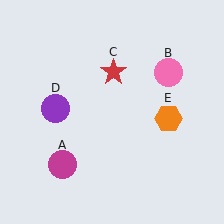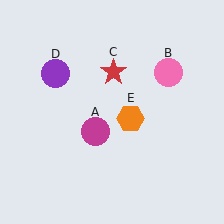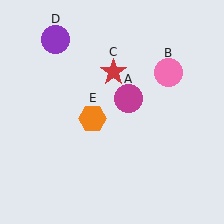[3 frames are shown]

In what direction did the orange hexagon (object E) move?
The orange hexagon (object E) moved left.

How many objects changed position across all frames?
3 objects changed position: magenta circle (object A), purple circle (object D), orange hexagon (object E).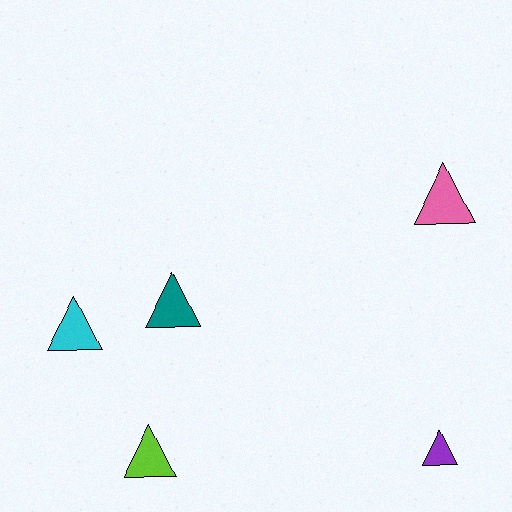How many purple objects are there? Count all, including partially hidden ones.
There is 1 purple object.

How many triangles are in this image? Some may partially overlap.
There are 5 triangles.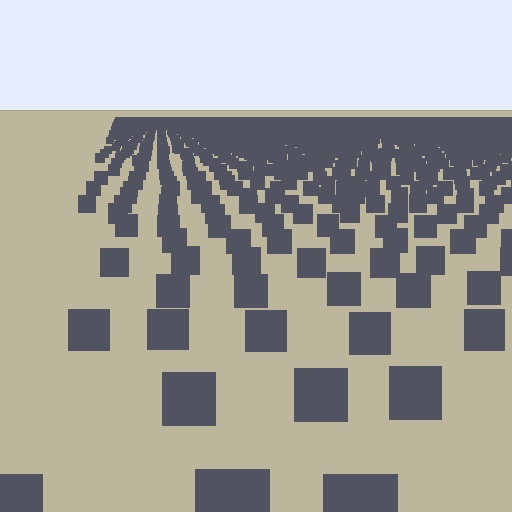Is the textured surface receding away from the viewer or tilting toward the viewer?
The surface is receding away from the viewer. Texture elements get smaller and denser toward the top.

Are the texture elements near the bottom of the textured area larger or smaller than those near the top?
Larger. Near the bottom, elements are closer to the viewer and appear at a bigger on-screen size.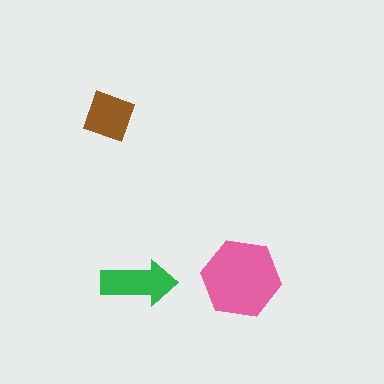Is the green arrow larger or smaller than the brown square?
Larger.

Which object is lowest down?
The green arrow is bottommost.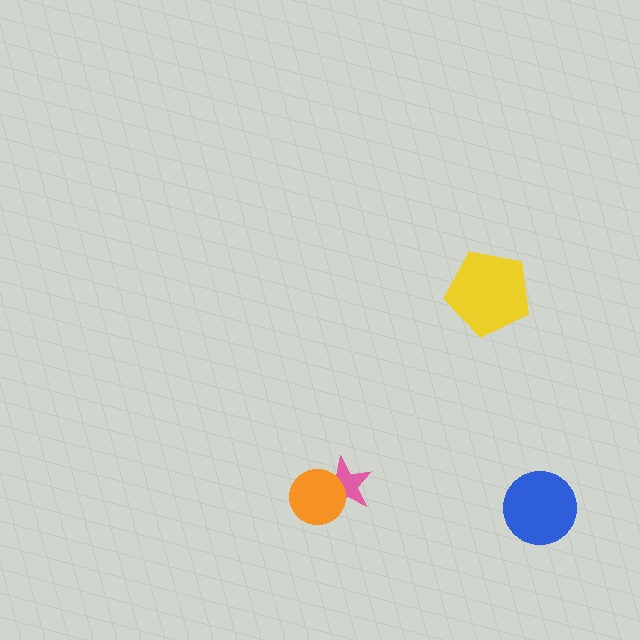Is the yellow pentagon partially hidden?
No, no other shape covers it.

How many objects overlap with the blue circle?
0 objects overlap with the blue circle.